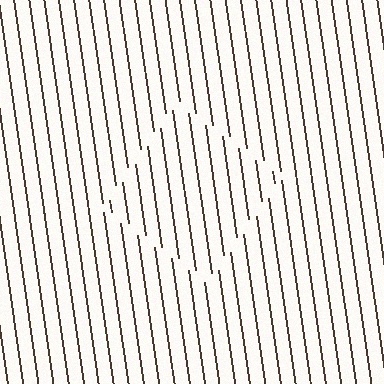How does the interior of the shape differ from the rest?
The interior of the shape contains the same grating, shifted by half a period — the contour is defined by the phase discontinuity where line-ends from the inner and outer gratings abut.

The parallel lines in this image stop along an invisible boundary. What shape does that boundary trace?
An illusory square. The interior of the shape contains the same grating, shifted by half a period — the contour is defined by the phase discontinuity where line-ends from the inner and outer gratings abut.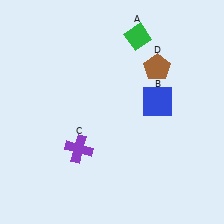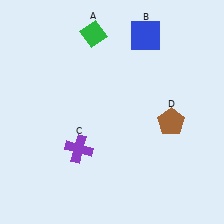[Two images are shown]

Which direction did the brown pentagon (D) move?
The brown pentagon (D) moved down.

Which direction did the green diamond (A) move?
The green diamond (A) moved left.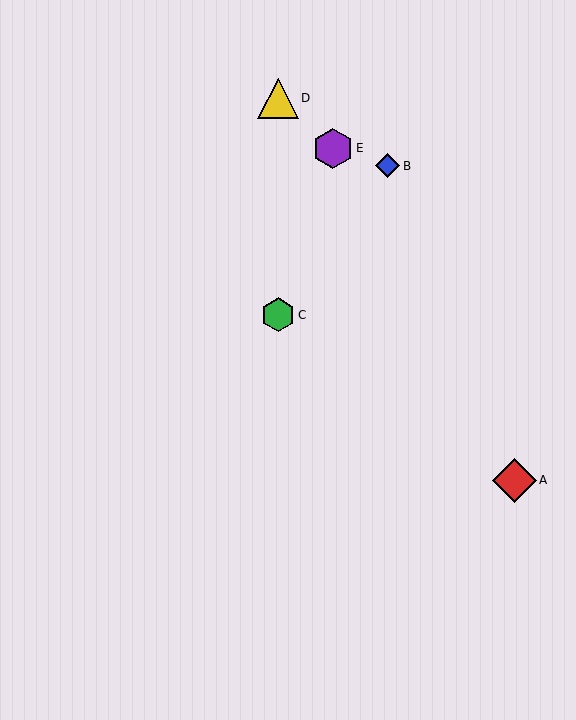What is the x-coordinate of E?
Object E is at x≈333.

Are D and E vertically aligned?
No, D is at x≈278 and E is at x≈333.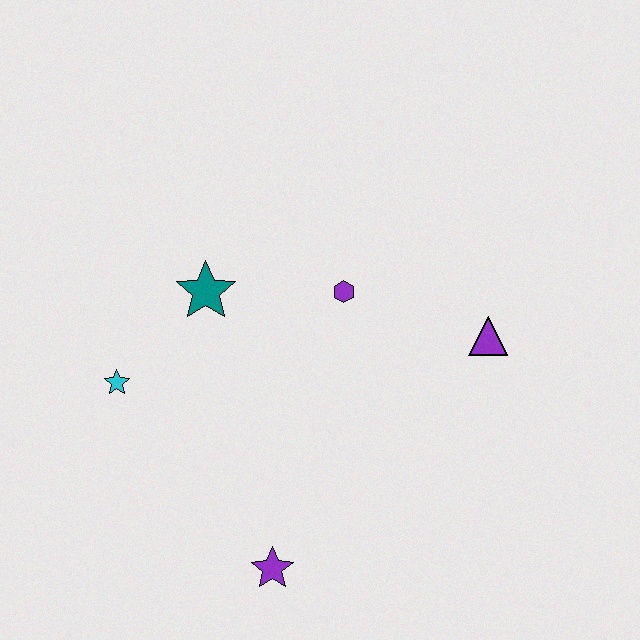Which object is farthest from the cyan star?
The purple triangle is farthest from the cyan star.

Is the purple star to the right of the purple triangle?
No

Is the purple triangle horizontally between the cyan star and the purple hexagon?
No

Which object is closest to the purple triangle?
The purple hexagon is closest to the purple triangle.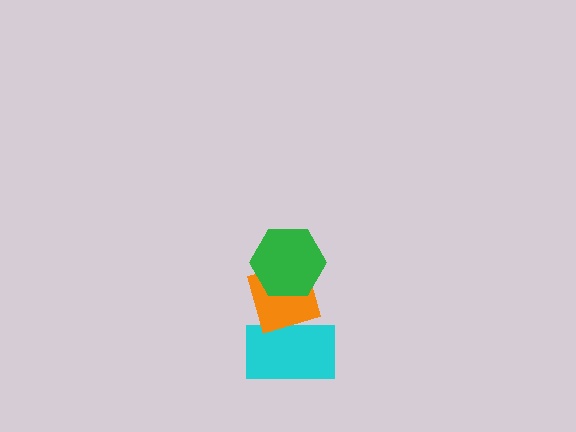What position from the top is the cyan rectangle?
The cyan rectangle is 3rd from the top.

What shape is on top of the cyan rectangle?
The orange diamond is on top of the cyan rectangle.